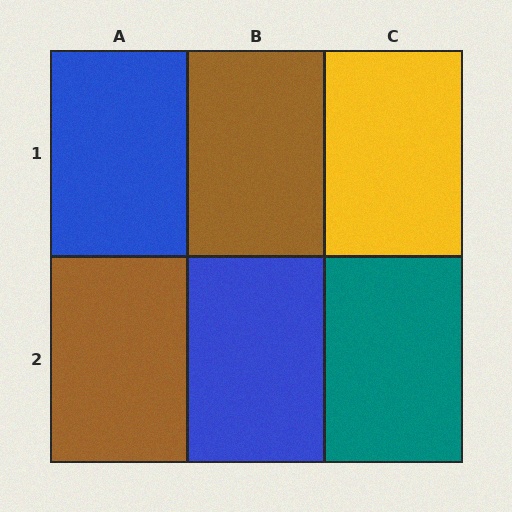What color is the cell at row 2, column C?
Teal.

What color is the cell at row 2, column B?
Blue.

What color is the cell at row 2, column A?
Brown.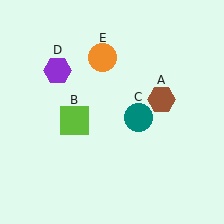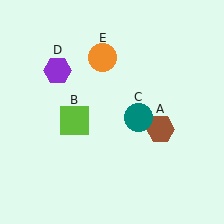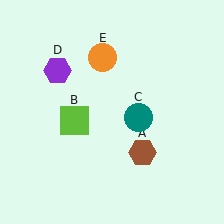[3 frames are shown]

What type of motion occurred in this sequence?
The brown hexagon (object A) rotated clockwise around the center of the scene.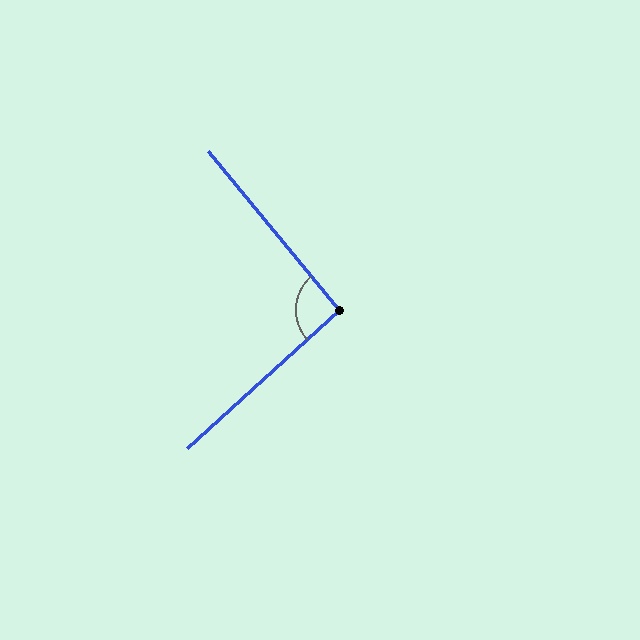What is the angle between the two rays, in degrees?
Approximately 93 degrees.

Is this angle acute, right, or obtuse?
It is approximately a right angle.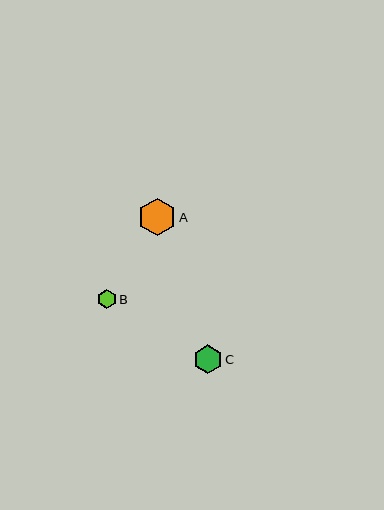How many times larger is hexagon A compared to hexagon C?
Hexagon A is approximately 1.3 times the size of hexagon C.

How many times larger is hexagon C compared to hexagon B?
Hexagon C is approximately 1.5 times the size of hexagon B.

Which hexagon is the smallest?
Hexagon B is the smallest with a size of approximately 19 pixels.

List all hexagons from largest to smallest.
From largest to smallest: A, C, B.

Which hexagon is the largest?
Hexagon A is the largest with a size of approximately 37 pixels.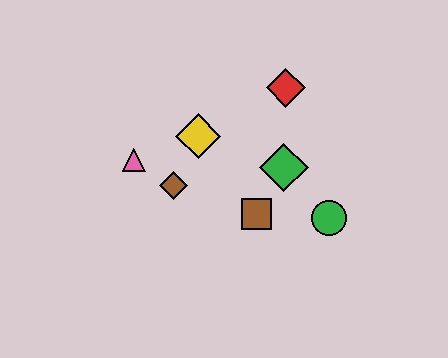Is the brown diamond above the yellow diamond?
No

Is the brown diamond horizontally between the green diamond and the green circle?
No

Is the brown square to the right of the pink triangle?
Yes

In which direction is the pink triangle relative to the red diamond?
The pink triangle is to the left of the red diamond.